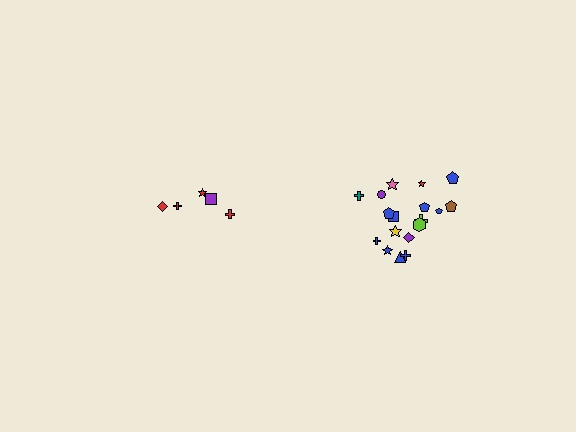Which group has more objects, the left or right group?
The right group.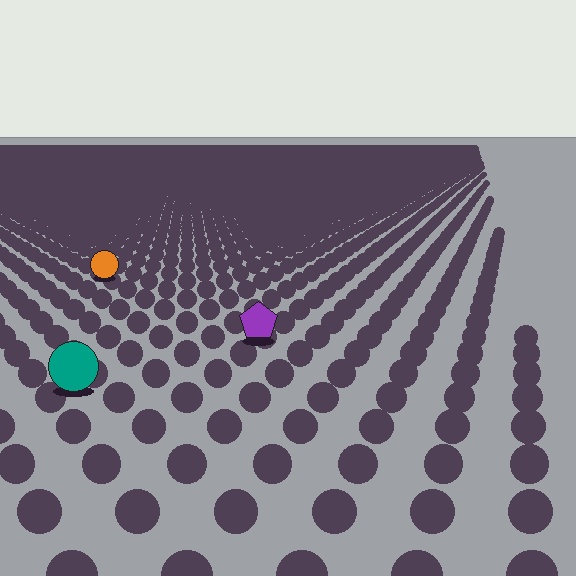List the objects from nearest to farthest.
From nearest to farthest: the teal circle, the purple pentagon, the orange circle.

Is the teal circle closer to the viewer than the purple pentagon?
Yes. The teal circle is closer — you can tell from the texture gradient: the ground texture is coarser near it.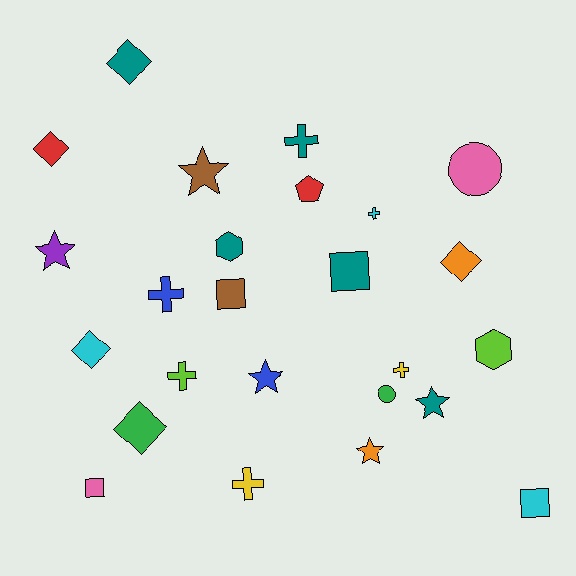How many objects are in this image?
There are 25 objects.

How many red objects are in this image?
There are 2 red objects.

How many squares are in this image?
There are 4 squares.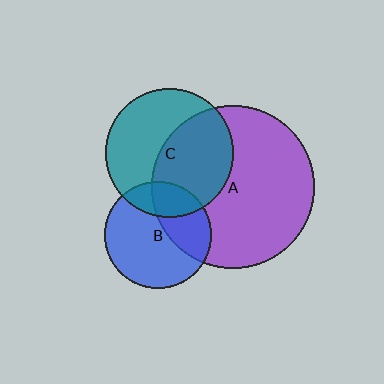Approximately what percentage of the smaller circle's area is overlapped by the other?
Approximately 25%.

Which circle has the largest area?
Circle A (purple).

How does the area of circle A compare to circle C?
Approximately 1.6 times.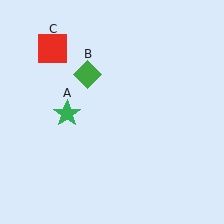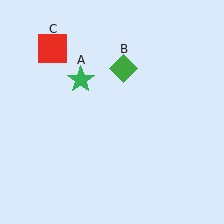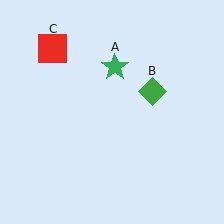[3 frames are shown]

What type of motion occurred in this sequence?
The green star (object A), green diamond (object B) rotated clockwise around the center of the scene.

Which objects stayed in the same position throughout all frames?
Red square (object C) remained stationary.